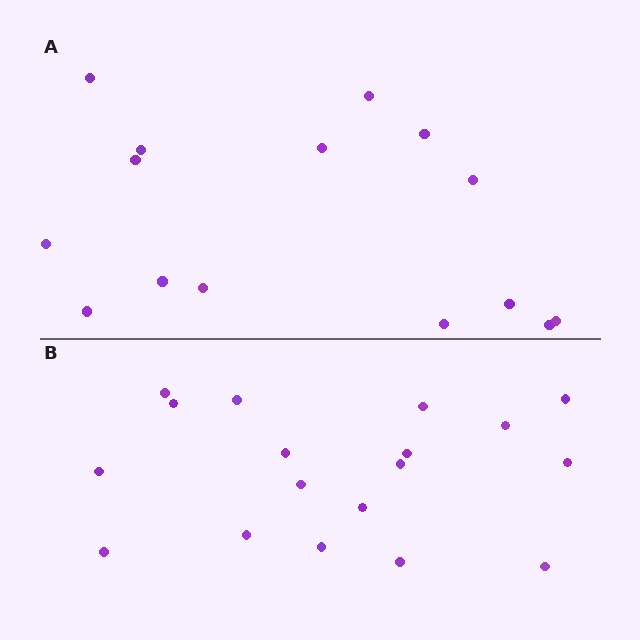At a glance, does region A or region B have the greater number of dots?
Region B (the bottom region) has more dots.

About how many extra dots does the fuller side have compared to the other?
Region B has just a few more — roughly 2 or 3 more dots than region A.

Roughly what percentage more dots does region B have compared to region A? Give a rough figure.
About 20% more.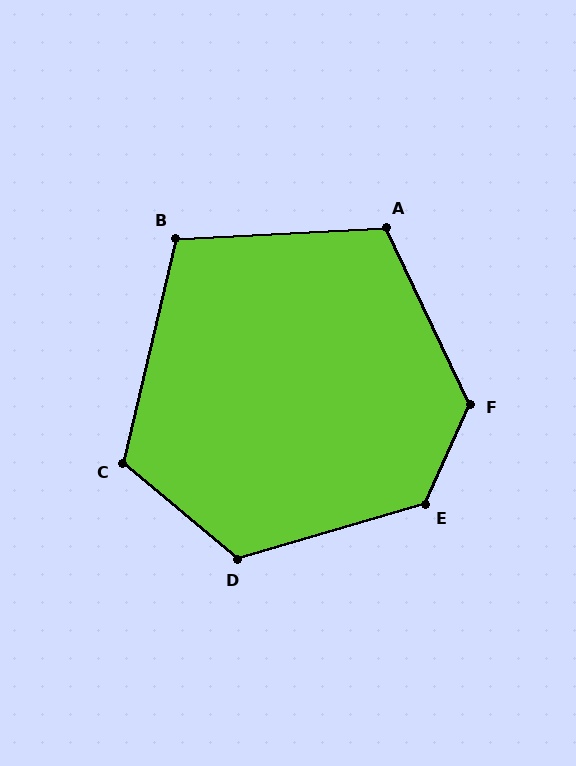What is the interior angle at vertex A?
Approximately 113 degrees (obtuse).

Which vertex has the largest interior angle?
F, at approximately 130 degrees.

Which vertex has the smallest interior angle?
B, at approximately 106 degrees.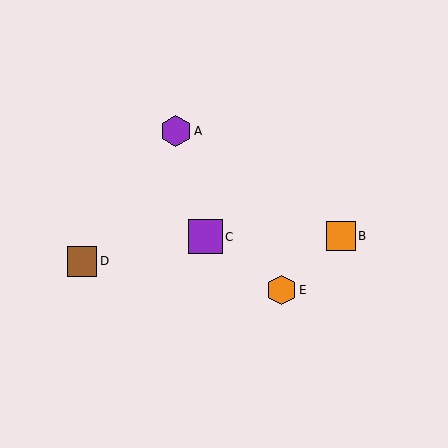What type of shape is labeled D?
Shape D is a brown square.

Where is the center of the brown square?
The center of the brown square is at (82, 261).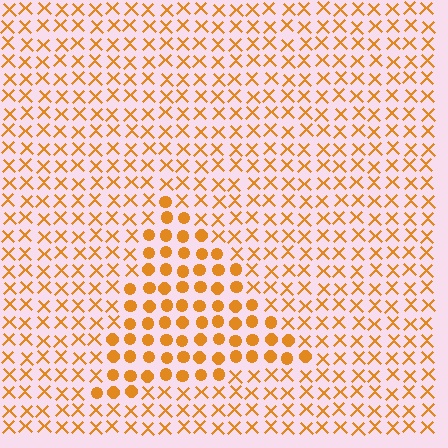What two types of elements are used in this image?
The image uses circles inside the triangle region and X marks outside it.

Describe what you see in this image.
The image is filled with small orange elements arranged in a uniform grid. A triangle-shaped region contains circles, while the surrounding area contains X marks. The boundary is defined purely by the change in element shape.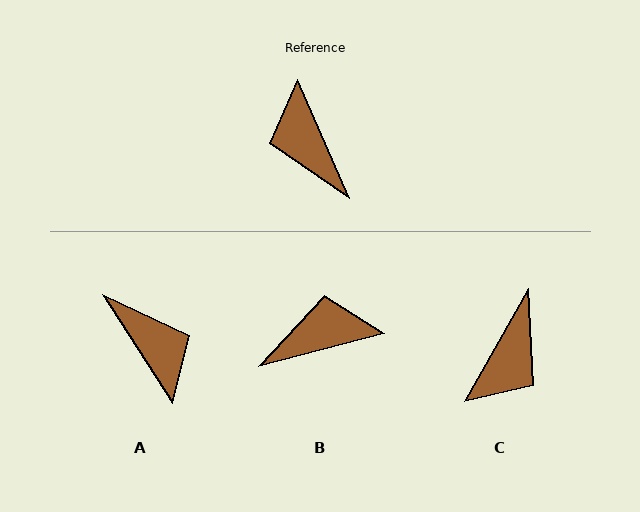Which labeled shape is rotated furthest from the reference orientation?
A, about 171 degrees away.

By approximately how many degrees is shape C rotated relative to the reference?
Approximately 127 degrees counter-clockwise.